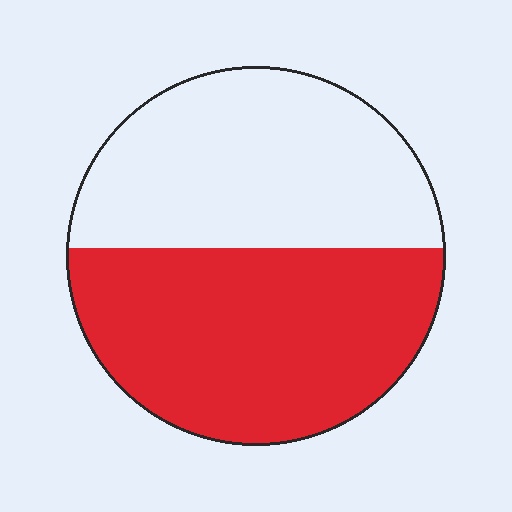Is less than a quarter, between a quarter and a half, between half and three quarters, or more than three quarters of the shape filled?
Between half and three quarters.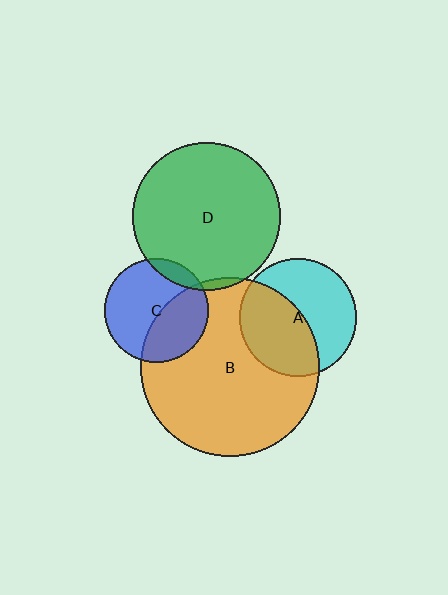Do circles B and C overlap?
Yes.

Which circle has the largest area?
Circle B (orange).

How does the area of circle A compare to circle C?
Approximately 1.3 times.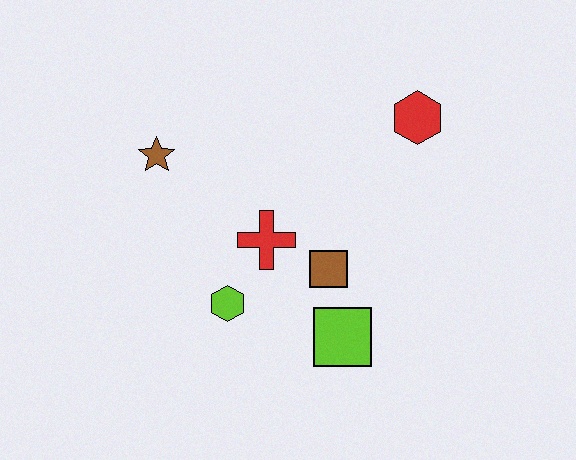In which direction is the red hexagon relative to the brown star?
The red hexagon is to the right of the brown star.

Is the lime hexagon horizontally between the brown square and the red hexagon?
No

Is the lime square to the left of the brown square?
No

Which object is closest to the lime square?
The brown square is closest to the lime square.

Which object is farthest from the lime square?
The brown star is farthest from the lime square.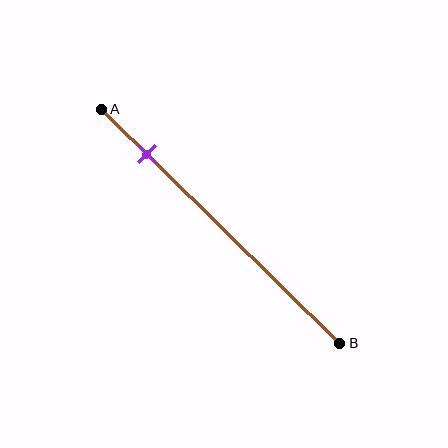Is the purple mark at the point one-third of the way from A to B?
No, the mark is at about 20% from A, not at the 33% one-third point.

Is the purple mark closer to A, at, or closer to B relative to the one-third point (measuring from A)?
The purple mark is closer to point A than the one-third point of segment AB.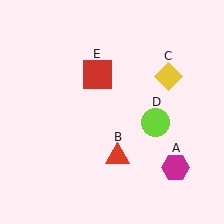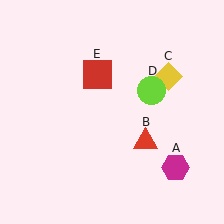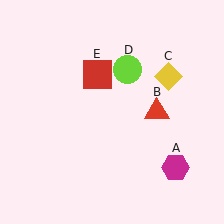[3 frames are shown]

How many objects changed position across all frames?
2 objects changed position: red triangle (object B), lime circle (object D).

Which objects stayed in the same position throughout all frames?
Magenta hexagon (object A) and yellow diamond (object C) and red square (object E) remained stationary.